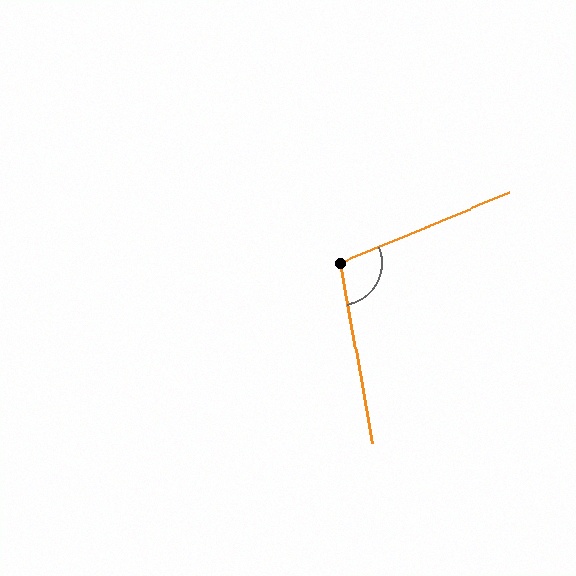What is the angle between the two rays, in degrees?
Approximately 103 degrees.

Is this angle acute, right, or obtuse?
It is obtuse.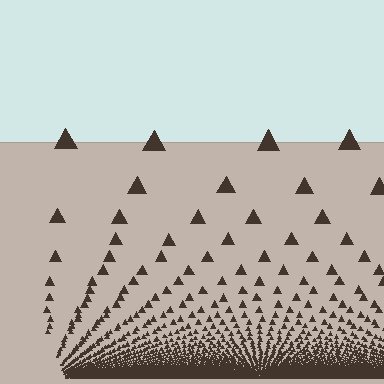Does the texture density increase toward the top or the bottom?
Density increases toward the bottom.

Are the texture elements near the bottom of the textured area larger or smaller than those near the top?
Smaller. The gradient is inverted — elements near the bottom are smaller and denser.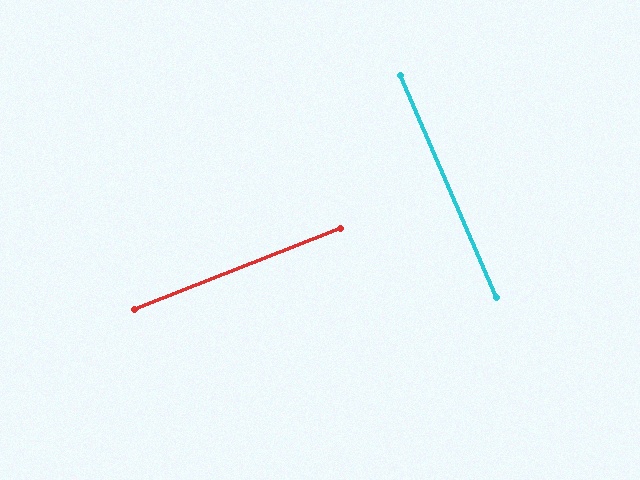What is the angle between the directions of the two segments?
Approximately 88 degrees.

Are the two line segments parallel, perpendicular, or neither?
Perpendicular — they meet at approximately 88°.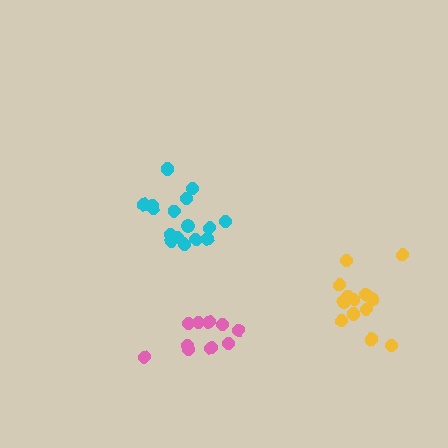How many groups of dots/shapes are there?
There are 3 groups.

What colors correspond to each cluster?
The clusters are colored: cyan, yellow, pink.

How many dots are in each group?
Group 1: 16 dots, Group 2: 13 dots, Group 3: 10 dots (39 total).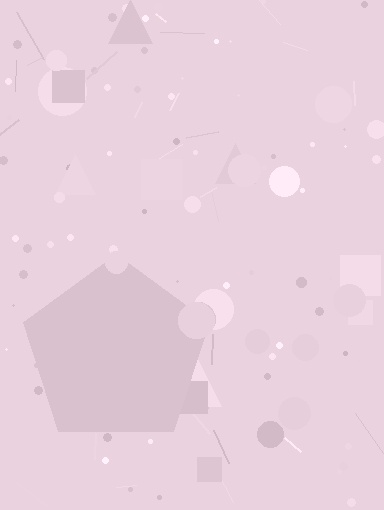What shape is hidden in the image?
A pentagon is hidden in the image.